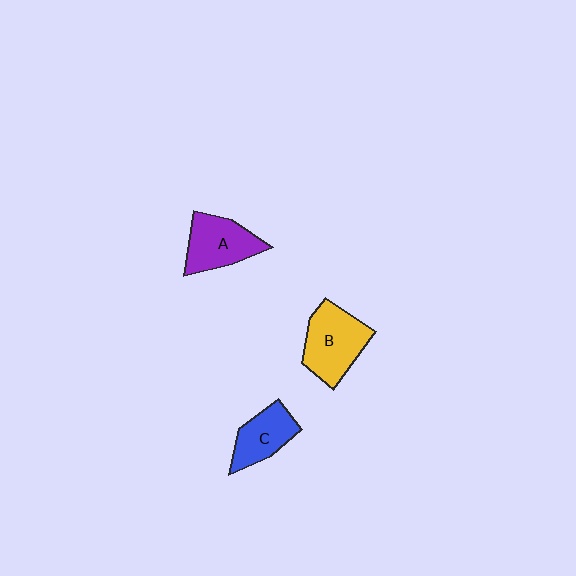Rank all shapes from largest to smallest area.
From largest to smallest: B (yellow), A (purple), C (blue).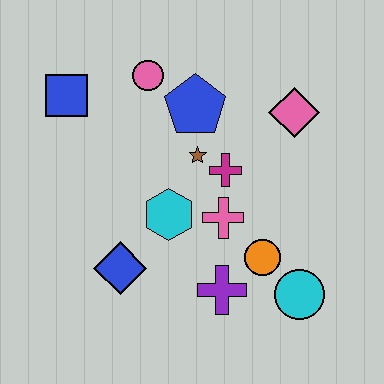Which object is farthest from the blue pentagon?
The cyan circle is farthest from the blue pentagon.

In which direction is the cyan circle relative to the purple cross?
The cyan circle is to the right of the purple cross.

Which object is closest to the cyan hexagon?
The pink cross is closest to the cyan hexagon.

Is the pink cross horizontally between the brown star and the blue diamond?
No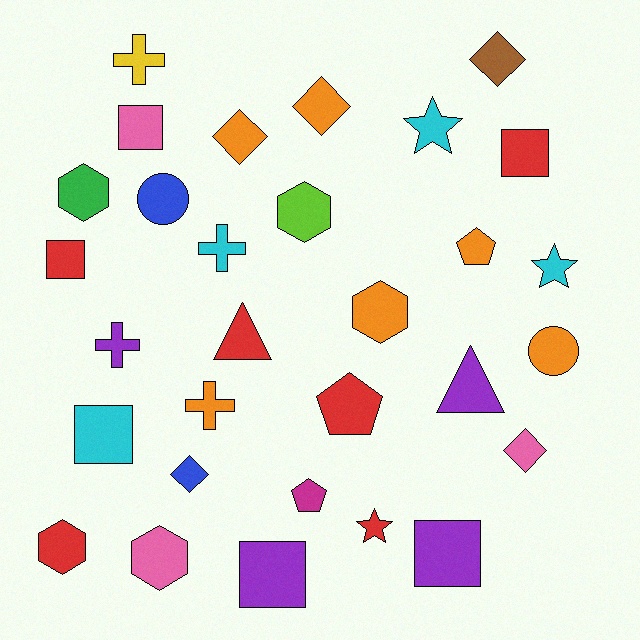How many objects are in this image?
There are 30 objects.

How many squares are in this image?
There are 6 squares.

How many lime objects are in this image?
There is 1 lime object.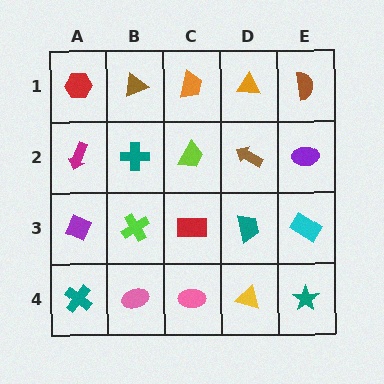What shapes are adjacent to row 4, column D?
A teal trapezoid (row 3, column D), a pink ellipse (row 4, column C), a teal star (row 4, column E).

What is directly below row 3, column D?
A yellow triangle.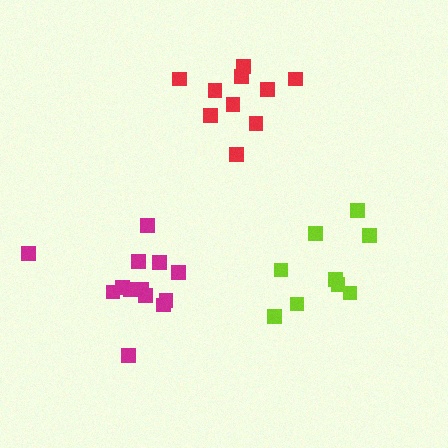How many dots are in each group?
Group 1: 9 dots, Group 2: 10 dots, Group 3: 13 dots (32 total).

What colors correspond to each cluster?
The clusters are colored: lime, red, magenta.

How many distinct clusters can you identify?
There are 3 distinct clusters.